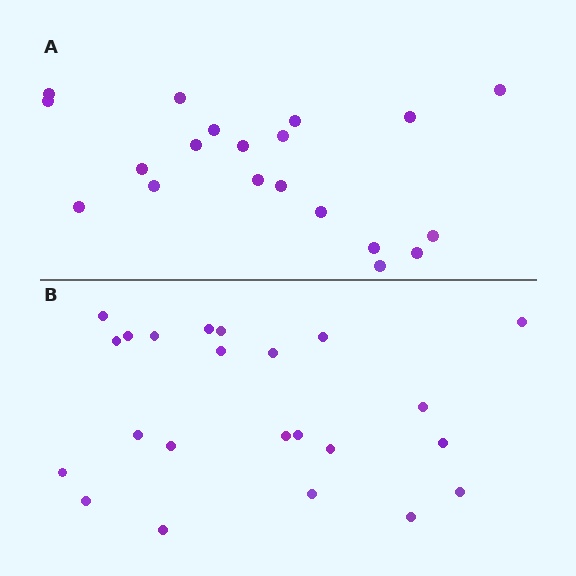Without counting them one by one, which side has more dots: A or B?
Region B (the bottom region) has more dots.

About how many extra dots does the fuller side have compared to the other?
Region B has just a few more — roughly 2 or 3 more dots than region A.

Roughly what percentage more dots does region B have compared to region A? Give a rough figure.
About 15% more.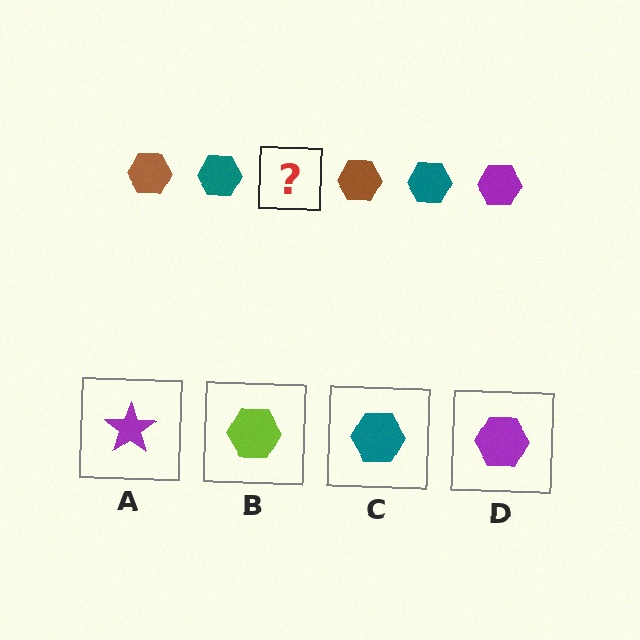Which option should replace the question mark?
Option D.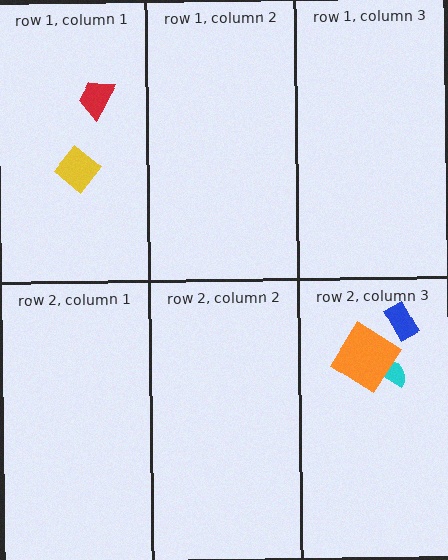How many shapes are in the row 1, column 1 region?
2.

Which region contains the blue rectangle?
The row 2, column 3 region.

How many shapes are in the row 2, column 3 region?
3.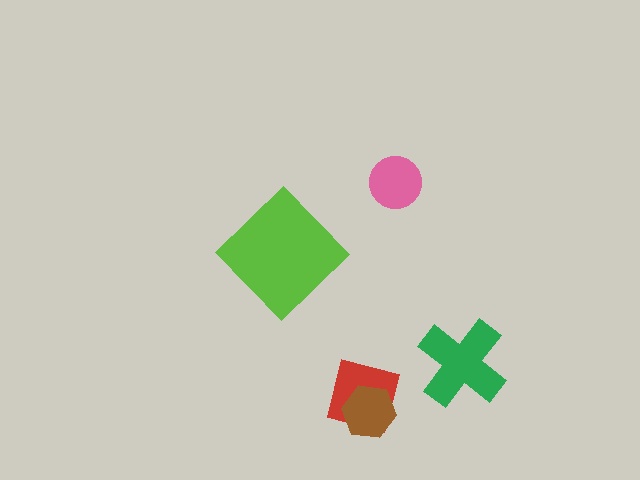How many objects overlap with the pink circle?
0 objects overlap with the pink circle.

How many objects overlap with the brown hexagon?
1 object overlaps with the brown hexagon.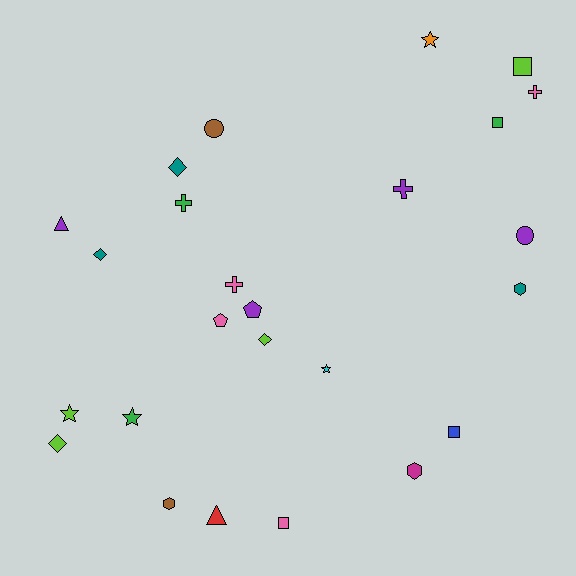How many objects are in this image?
There are 25 objects.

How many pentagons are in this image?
There are 2 pentagons.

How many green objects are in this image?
There are 3 green objects.